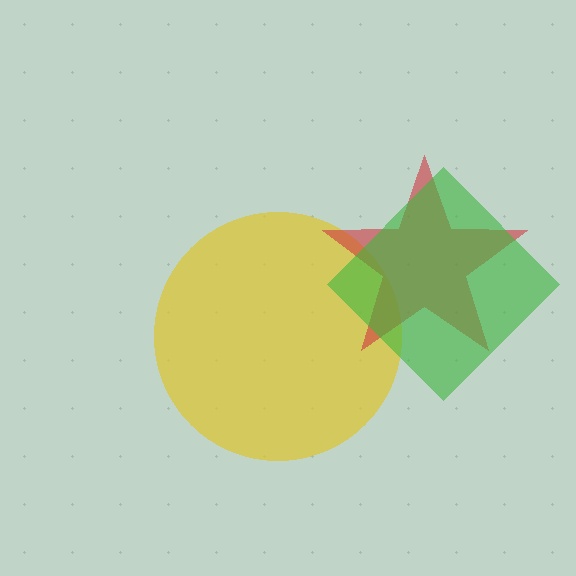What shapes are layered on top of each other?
The layered shapes are: a yellow circle, a red star, a green diamond.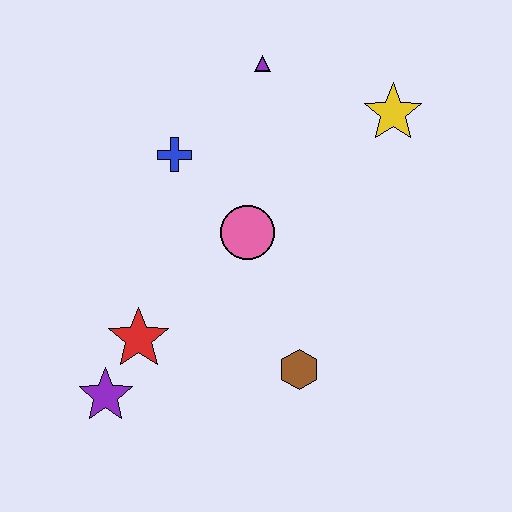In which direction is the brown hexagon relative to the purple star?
The brown hexagon is to the right of the purple star.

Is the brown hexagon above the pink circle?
No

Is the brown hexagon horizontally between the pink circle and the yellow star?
Yes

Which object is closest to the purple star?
The red star is closest to the purple star.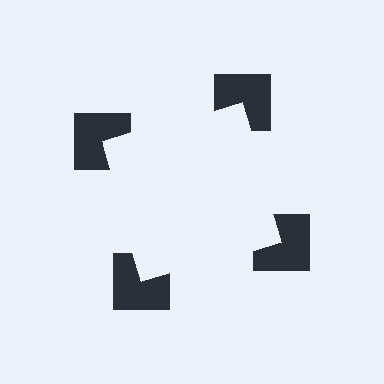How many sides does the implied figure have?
4 sides.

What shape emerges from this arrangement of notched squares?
An illusory square — its edges are inferred from the aligned wedge cuts in the notched squares, not physically drawn.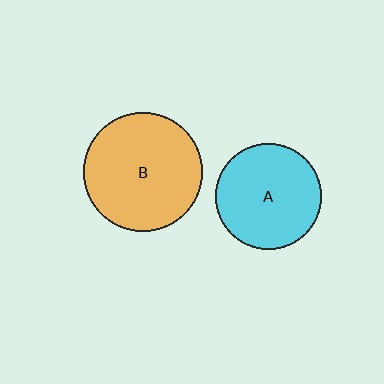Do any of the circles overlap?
No, none of the circles overlap.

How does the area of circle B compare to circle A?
Approximately 1.3 times.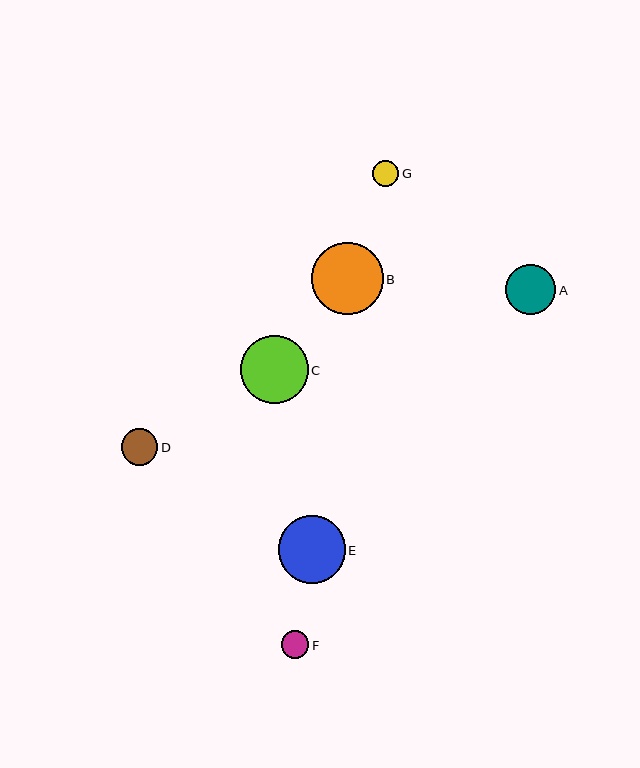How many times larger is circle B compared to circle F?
Circle B is approximately 2.6 times the size of circle F.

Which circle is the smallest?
Circle G is the smallest with a size of approximately 27 pixels.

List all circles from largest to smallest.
From largest to smallest: B, C, E, A, D, F, G.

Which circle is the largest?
Circle B is the largest with a size of approximately 72 pixels.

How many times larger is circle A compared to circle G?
Circle A is approximately 1.9 times the size of circle G.